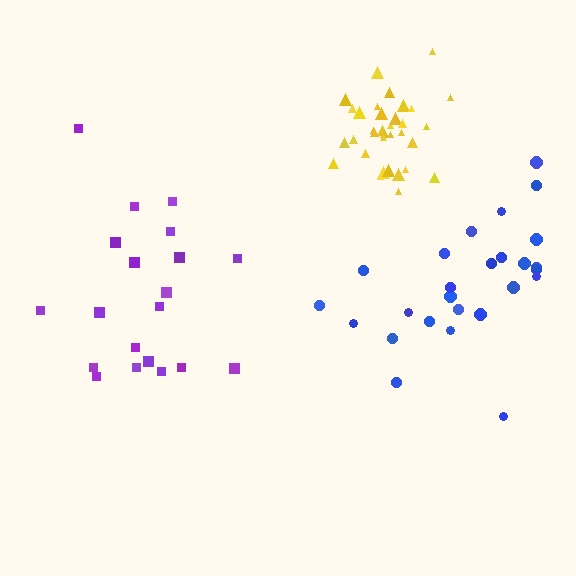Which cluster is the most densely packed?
Yellow.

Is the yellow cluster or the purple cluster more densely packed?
Yellow.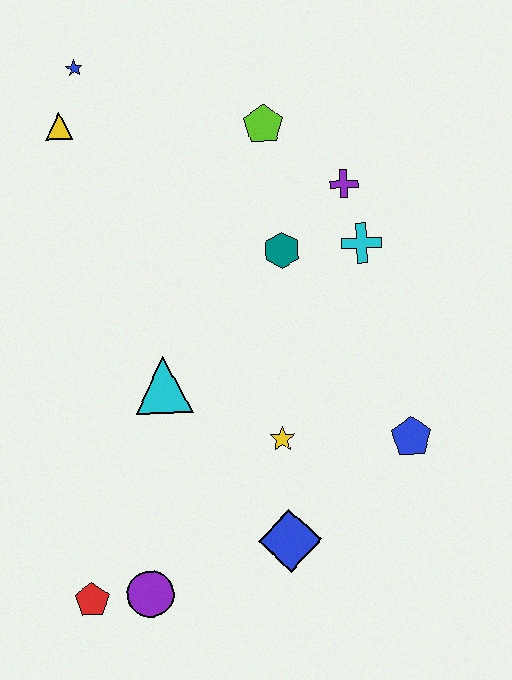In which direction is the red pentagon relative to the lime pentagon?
The red pentagon is below the lime pentagon.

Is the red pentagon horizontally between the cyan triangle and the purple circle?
No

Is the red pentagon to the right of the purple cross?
No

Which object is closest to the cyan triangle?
The yellow star is closest to the cyan triangle.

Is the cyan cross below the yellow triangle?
Yes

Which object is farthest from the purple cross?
The red pentagon is farthest from the purple cross.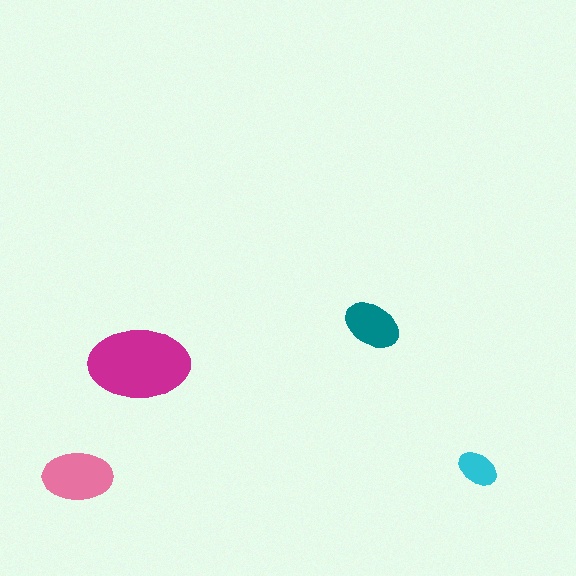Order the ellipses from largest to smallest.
the magenta one, the pink one, the teal one, the cyan one.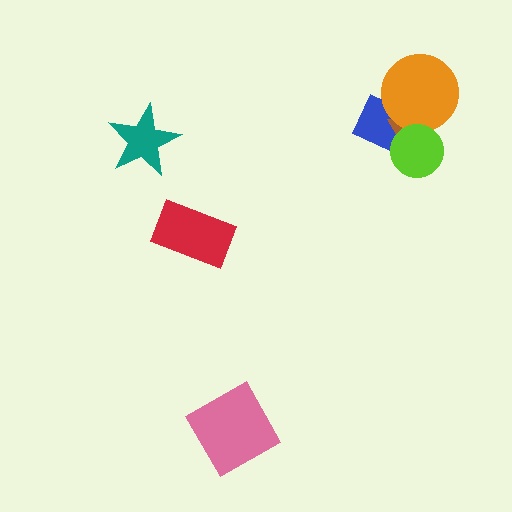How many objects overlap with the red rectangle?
0 objects overlap with the red rectangle.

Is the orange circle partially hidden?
Yes, it is partially covered by another shape.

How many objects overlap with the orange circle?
3 objects overlap with the orange circle.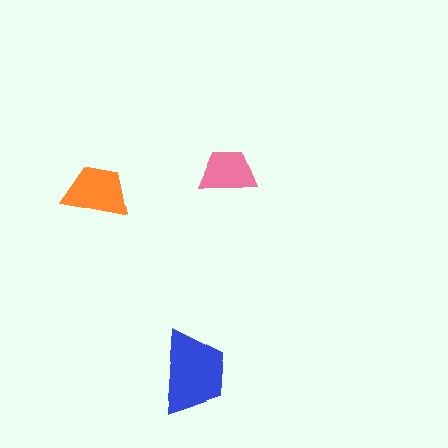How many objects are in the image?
There are 3 objects in the image.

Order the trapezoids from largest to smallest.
the blue one, the orange one, the pink one.